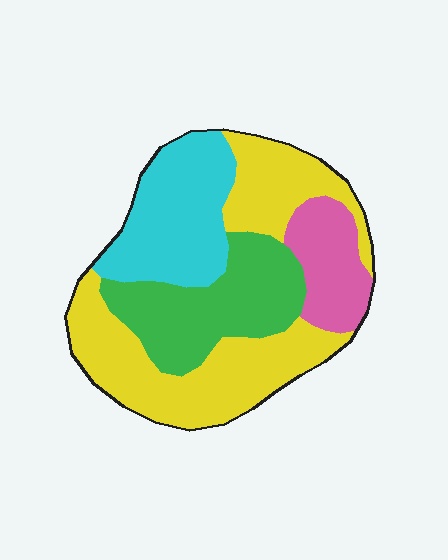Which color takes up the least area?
Pink, at roughly 15%.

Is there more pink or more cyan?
Cyan.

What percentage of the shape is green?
Green takes up about one quarter (1/4) of the shape.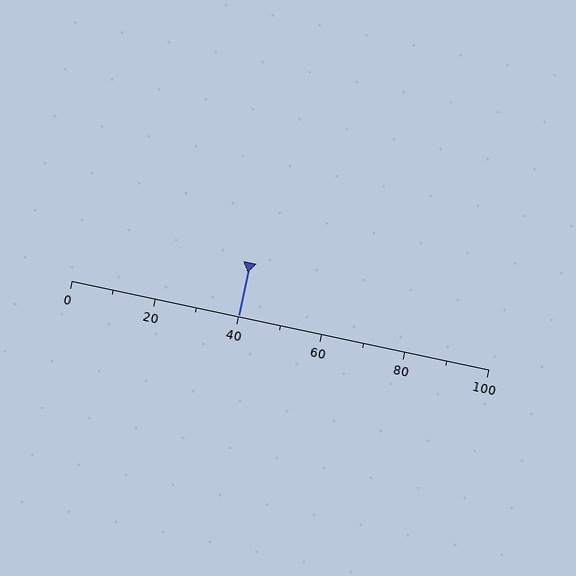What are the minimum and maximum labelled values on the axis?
The axis runs from 0 to 100.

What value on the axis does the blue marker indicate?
The marker indicates approximately 40.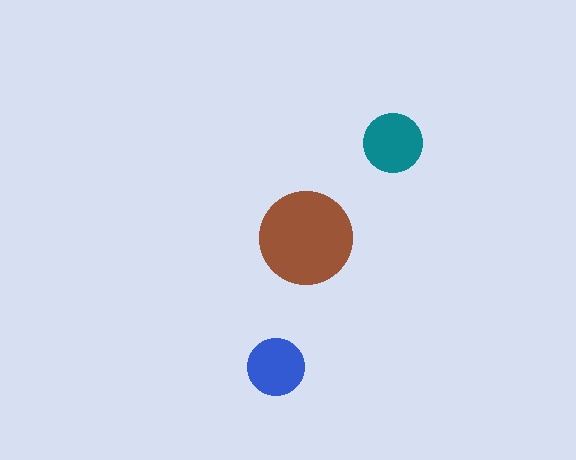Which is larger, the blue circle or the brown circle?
The brown one.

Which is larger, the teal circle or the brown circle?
The brown one.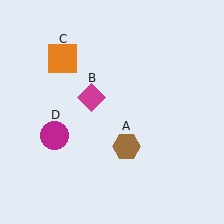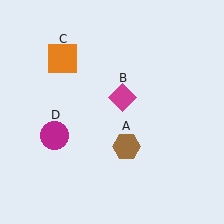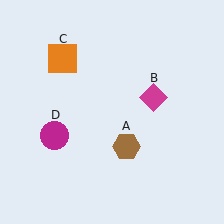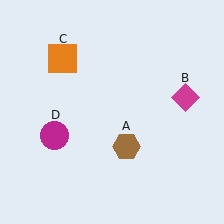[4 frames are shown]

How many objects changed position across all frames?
1 object changed position: magenta diamond (object B).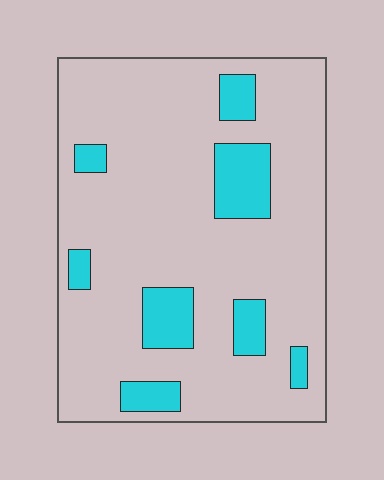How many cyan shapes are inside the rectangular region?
8.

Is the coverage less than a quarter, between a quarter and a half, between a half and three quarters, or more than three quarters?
Less than a quarter.